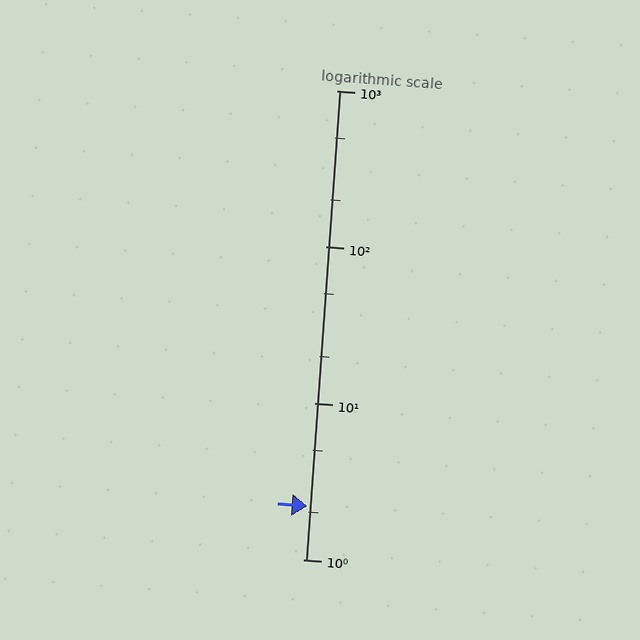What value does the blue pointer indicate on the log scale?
The pointer indicates approximately 2.2.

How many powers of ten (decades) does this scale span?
The scale spans 3 decades, from 1 to 1000.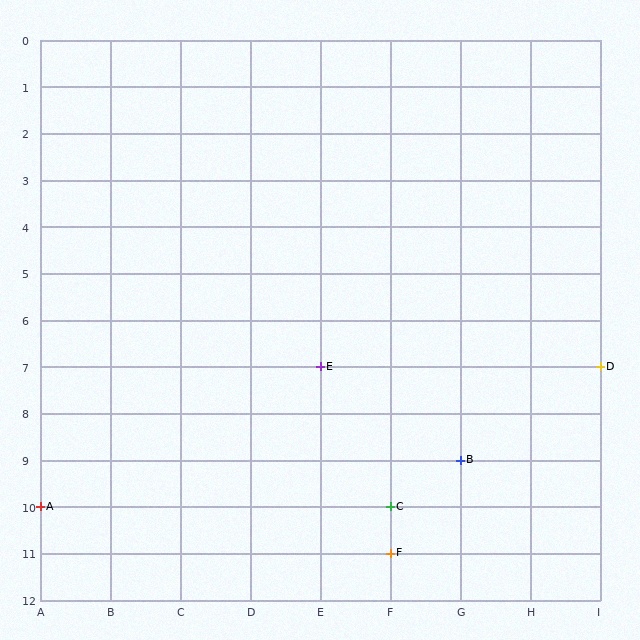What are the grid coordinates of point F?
Point F is at grid coordinates (F, 11).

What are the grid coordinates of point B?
Point B is at grid coordinates (G, 9).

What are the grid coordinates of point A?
Point A is at grid coordinates (A, 10).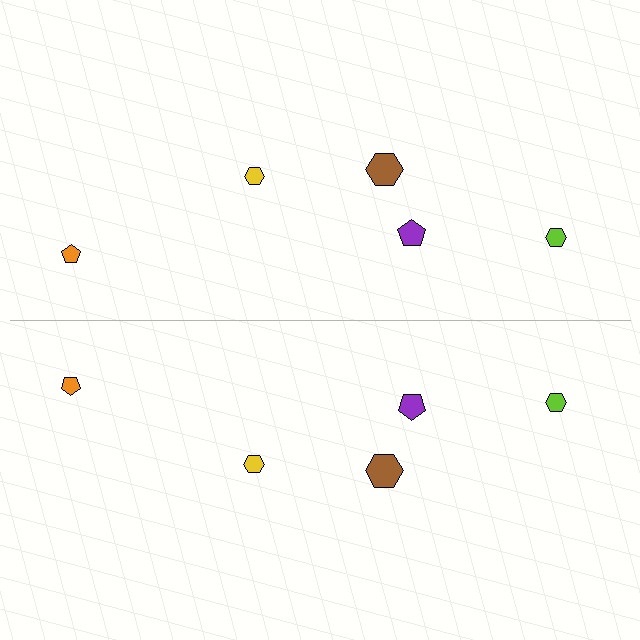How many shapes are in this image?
There are 10 shapes in this image.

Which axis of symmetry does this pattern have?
The pattern has a horizontal axis of symmetry running through the center of the image.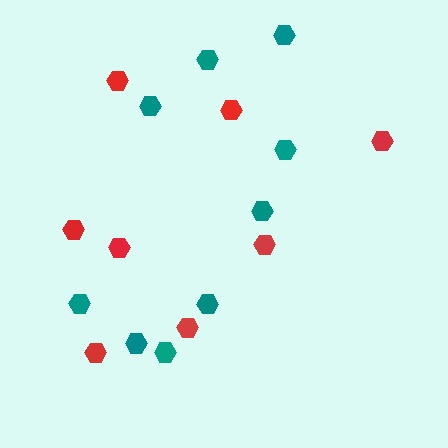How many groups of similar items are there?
There are 2 groups: one group of teal hexagons (9) and one group of red hexagons (8).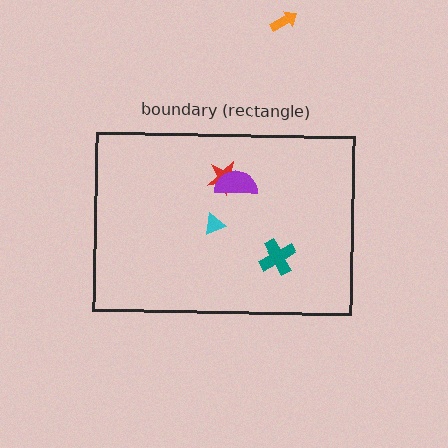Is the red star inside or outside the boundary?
Inside.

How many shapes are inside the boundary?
4 inside, 1 outside.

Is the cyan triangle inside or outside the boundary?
Inside.